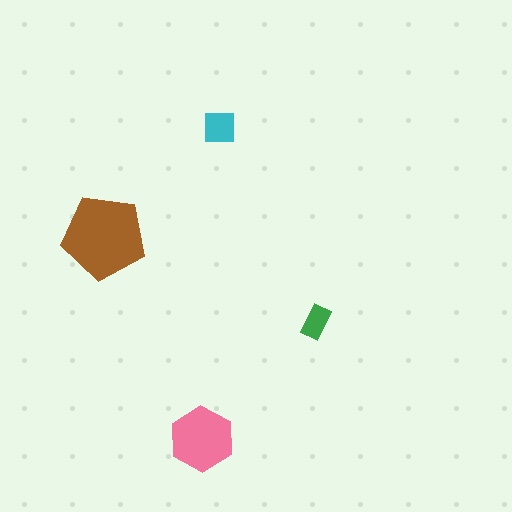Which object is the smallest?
The green rectangle.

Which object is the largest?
The brown pentagon.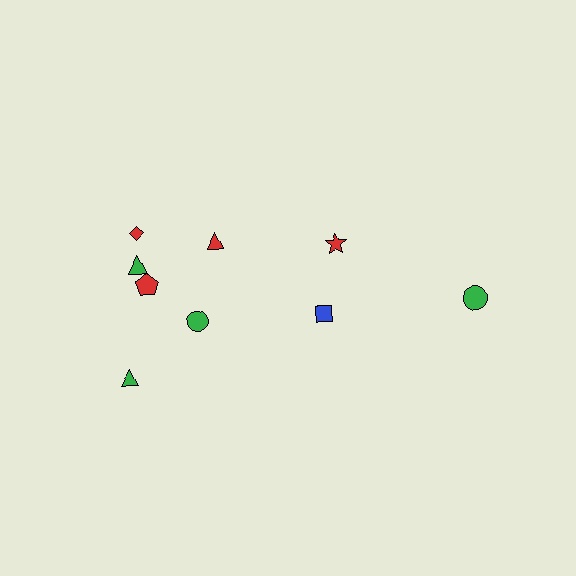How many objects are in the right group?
There are 3 objects.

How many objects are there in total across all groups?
There are 9 objects.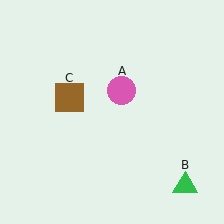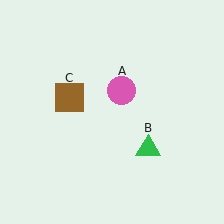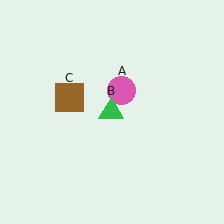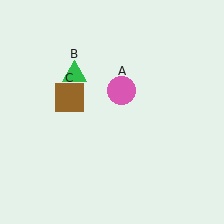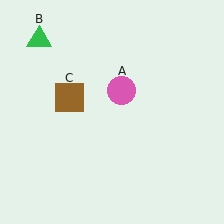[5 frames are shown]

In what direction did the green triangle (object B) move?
The green triangle (object B) moved up and to the left.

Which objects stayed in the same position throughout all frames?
Pink circle (object A) and brown square (object C) remained stationary.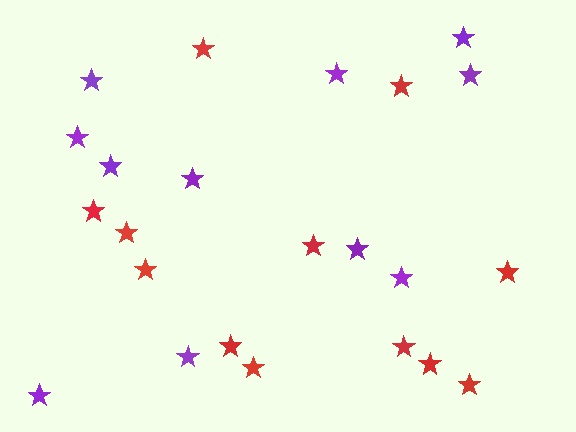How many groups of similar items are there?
There are 2 groups: one group of purple stars (11) and one group of red stars (12).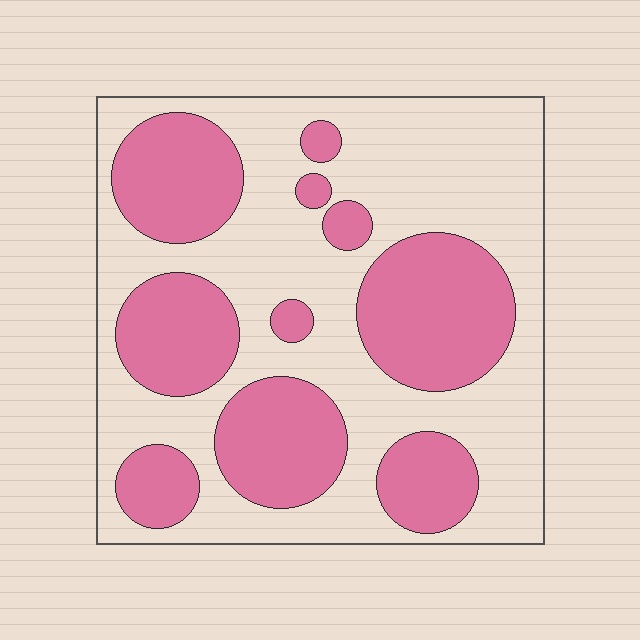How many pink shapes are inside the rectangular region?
10.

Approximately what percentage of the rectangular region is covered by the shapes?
Approximately 40%.